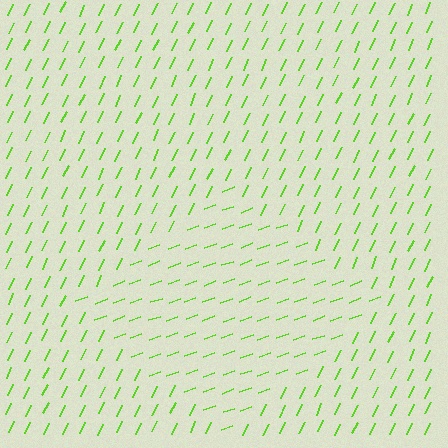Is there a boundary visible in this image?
Yes, there is a texture boundary formed by a change in line orientation.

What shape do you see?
I see a diamond.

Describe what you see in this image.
The image is filled with small lime line segments. A diamond region in the image has lines oriented differently from the surrounding lines, creating a visible texture boundary.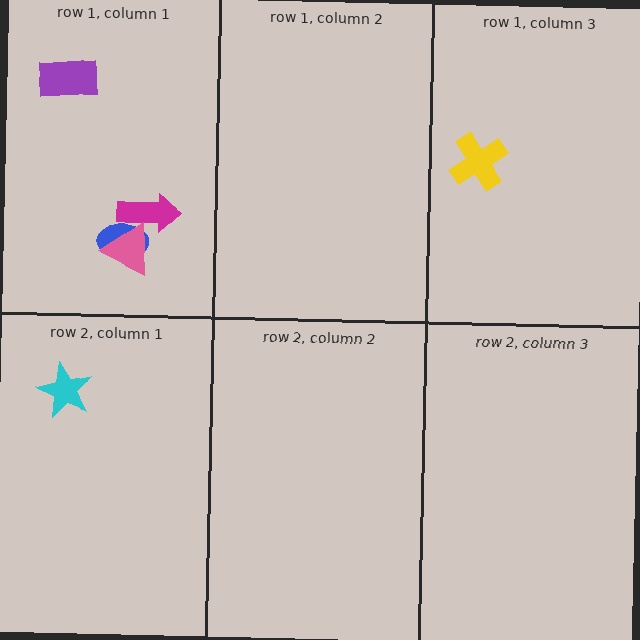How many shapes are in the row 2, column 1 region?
1.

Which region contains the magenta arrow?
The row 1, column 1 region.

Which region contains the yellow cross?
The row 1, column 3 region.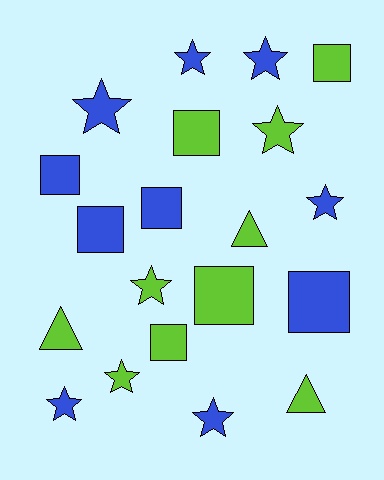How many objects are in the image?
There are 20 objects.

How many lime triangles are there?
There are 3 lime triangles.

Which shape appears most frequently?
Star, with 9 objects.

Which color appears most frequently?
Lime, with 10 objects.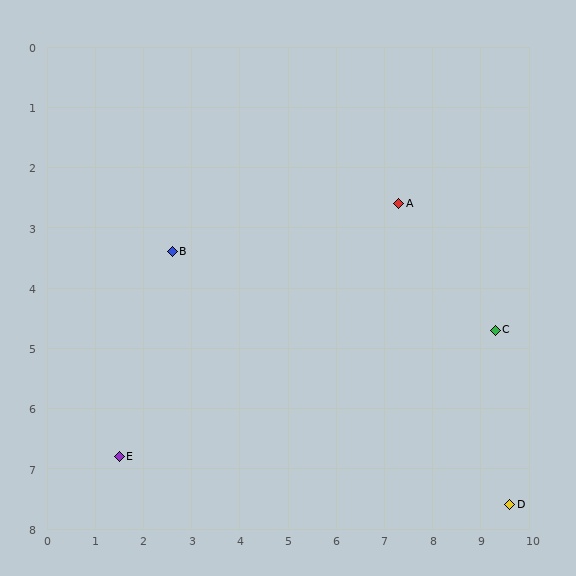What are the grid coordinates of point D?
Point D is at approximately (9.6, 7.6).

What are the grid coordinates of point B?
Point B is at approximately (2.6, 3.4).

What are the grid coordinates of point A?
Point A is at approximately (7.3, 2.6).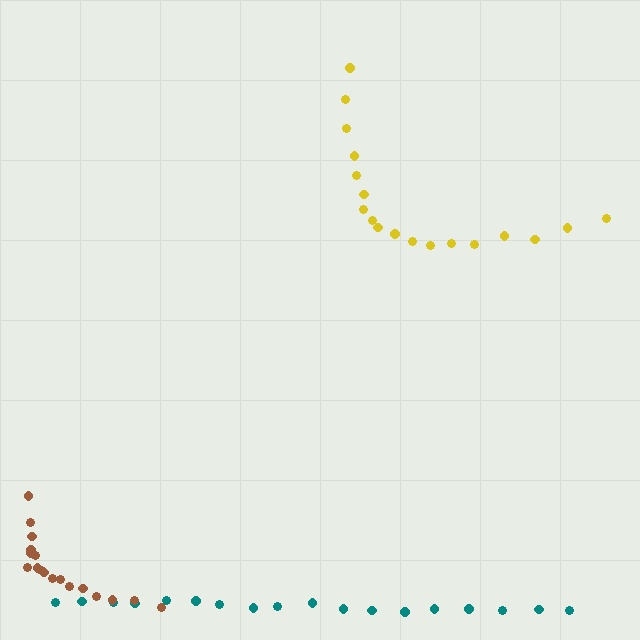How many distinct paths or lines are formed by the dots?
There are 3 distinct paths.